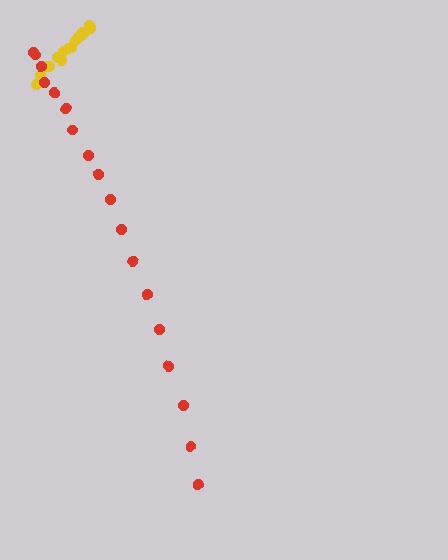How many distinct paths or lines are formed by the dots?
There are 2 distinct paths.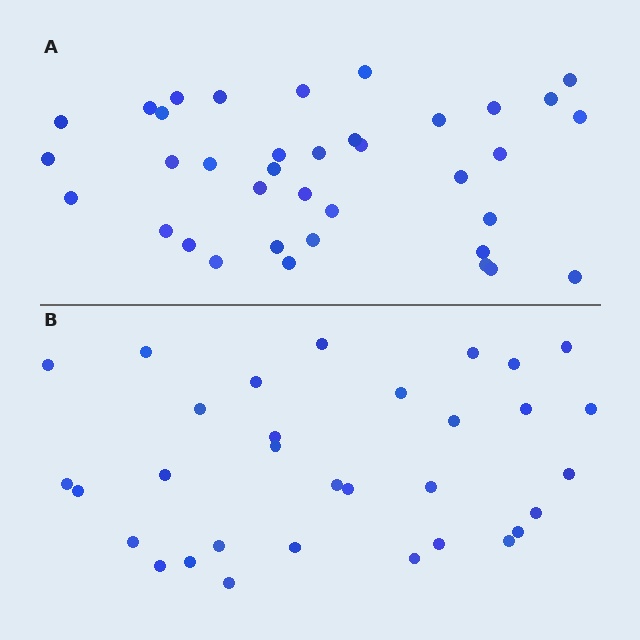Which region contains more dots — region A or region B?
Region A (the top region) has more dots.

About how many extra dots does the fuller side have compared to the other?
Region A has about 5 more dots than region B.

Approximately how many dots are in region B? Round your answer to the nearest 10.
About 30 dots. (The exact count is 32, which rounds to 30.)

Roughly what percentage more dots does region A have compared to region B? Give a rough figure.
About 15% more.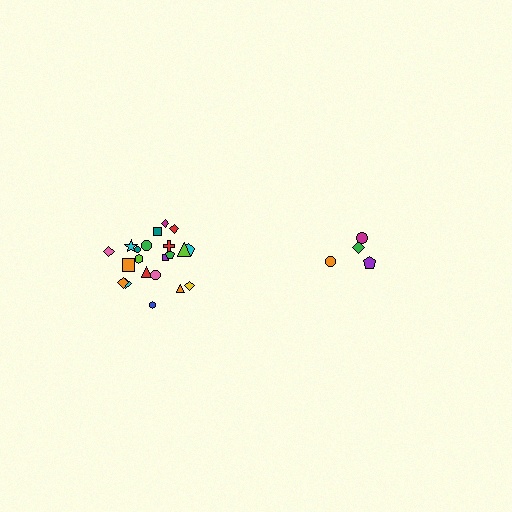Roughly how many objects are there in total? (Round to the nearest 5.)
Roughly 25 objects in total.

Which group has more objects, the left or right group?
The left group.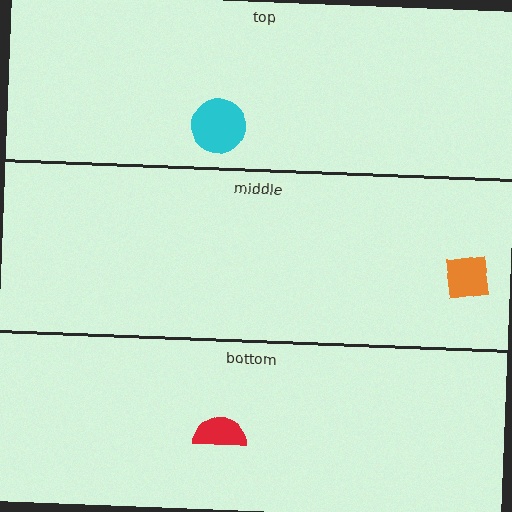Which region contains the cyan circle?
The top region.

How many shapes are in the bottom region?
1.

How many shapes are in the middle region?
1.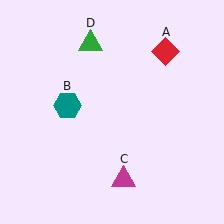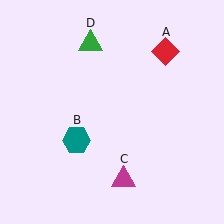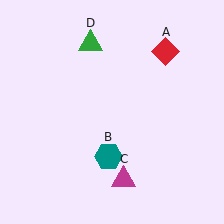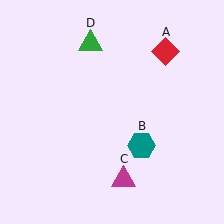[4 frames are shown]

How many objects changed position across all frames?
1 object changed position: teal hexagon (object B).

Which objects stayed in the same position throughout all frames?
Red diamond (object A) and magenta triangle (object C) and green triangle (object D) remained stationary.